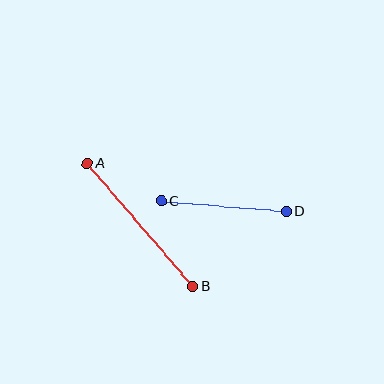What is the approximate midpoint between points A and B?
The midpoint is at approximately (140, 225) pixels.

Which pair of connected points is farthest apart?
Points A and B are farthest apart.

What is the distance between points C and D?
The distance is approximately 125 pixels.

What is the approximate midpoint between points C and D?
The midpoint is at approximately (224, 206) pixels.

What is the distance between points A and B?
The distance is approximately 162 pixels.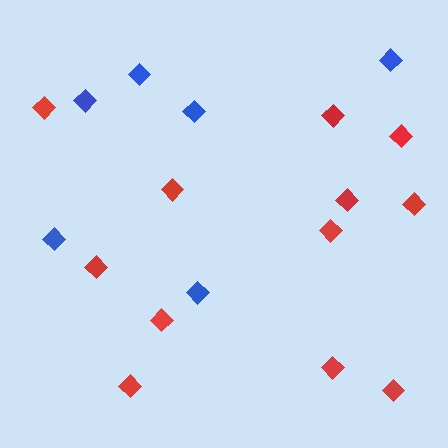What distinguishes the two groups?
There are 2 groups: one group of blue diamonds (6) and one group of red diamonds (12).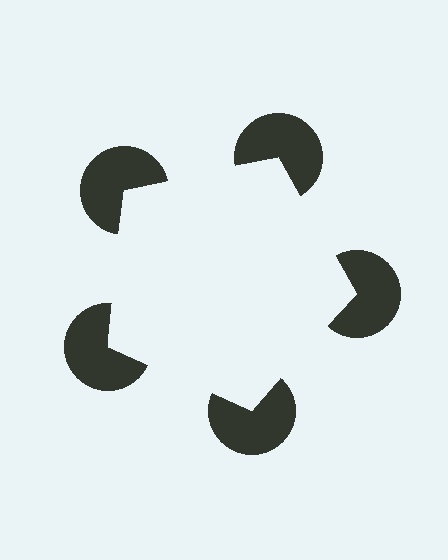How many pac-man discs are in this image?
There are 5 — one at each vertex of the illusory pentagon.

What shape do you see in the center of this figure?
An illusory pentagon — its edges are inferred from the aligned wedge cuts in the pac-man discs, not physically drawn.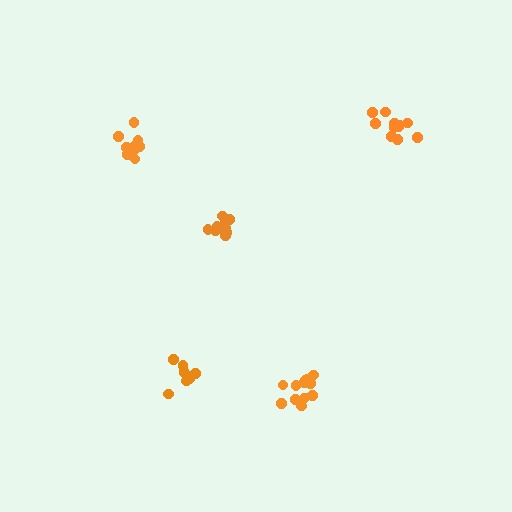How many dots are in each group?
Group 1: 10 dots, Group 2: 13 dots, Group 3: 8 dots, Group 4: 11 dots, Group 5: 10 dots (52 total).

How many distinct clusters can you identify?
There are 5 distinct clusters.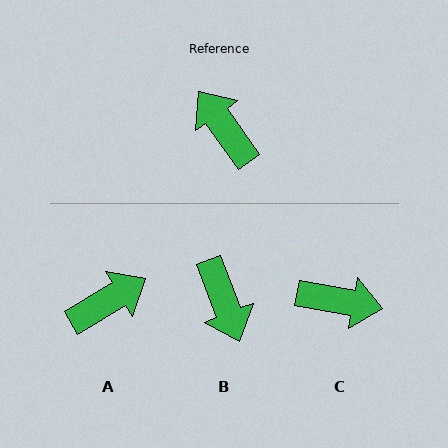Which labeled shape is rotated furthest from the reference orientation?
B, about 166 degrees away.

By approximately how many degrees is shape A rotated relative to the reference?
Approximately 94 degrees clockwise.